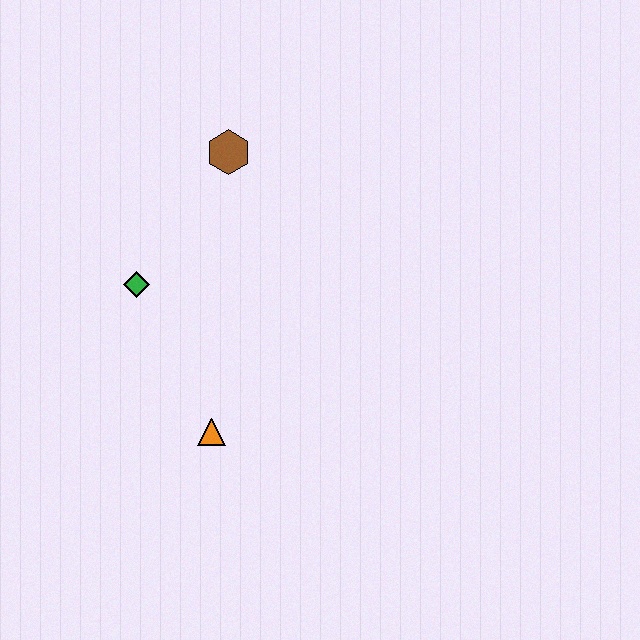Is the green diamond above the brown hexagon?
No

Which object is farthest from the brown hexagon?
The orange triangle is farthest from the brown hexagon.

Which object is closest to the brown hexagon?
The green diamond is closest to the brown hexagon.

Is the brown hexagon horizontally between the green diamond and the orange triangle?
No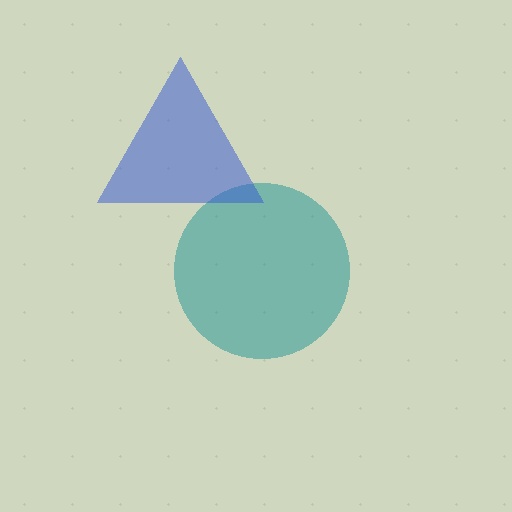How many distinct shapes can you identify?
There are 2 distinct shapes: a teal circle, a blue triangle.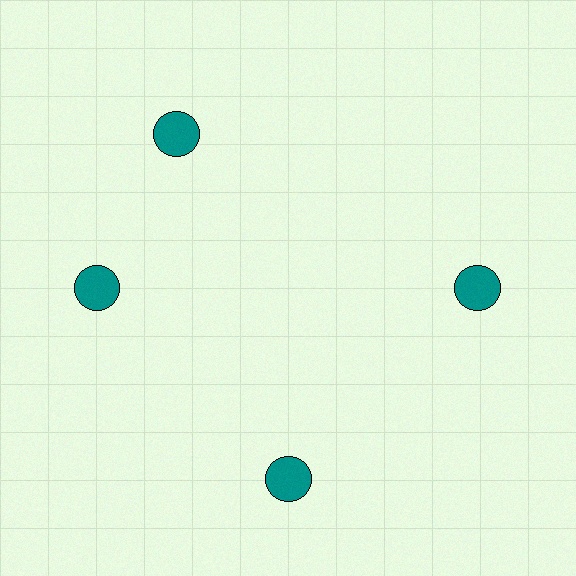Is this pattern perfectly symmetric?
No. The 4 teal circles are arranged in a ring, but one element near the 12 o'clock position is rotated out of alignment along the ring, breaking the 4-fold rotational symmetry.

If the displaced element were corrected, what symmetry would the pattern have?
It would have 4-fold rotational symmetry — the pattern would map onto itself every 90 degrees.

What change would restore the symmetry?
The symmetry would be restored by rotating it back into even spacing with its neighbors so that all 4 circles sit at equal angles and equal distance from the center.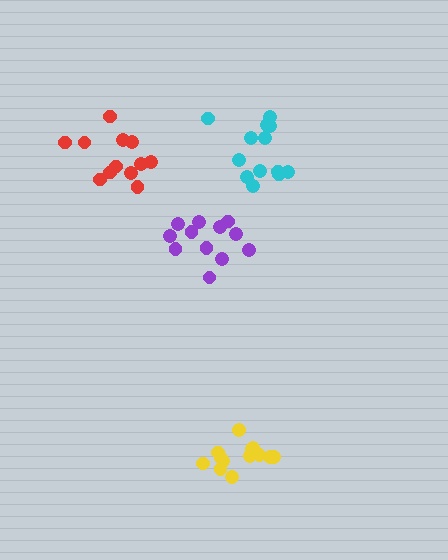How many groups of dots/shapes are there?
There are 4 groups.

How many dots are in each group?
Group 1: 12 dots, Group 2: 13 dots, Group 3: 13 dots, Group 4: 12 dots (50 total).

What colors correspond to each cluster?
The clusters are colored: purple, cyan, yellow, red.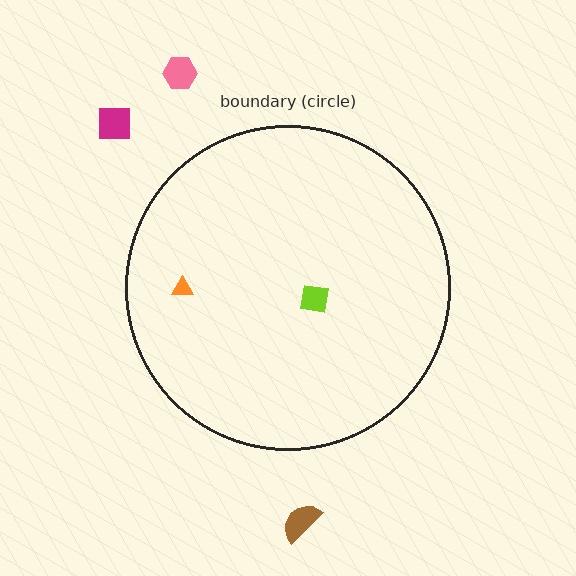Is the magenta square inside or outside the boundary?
Outside.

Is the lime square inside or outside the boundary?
Inside.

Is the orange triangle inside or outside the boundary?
Inside.